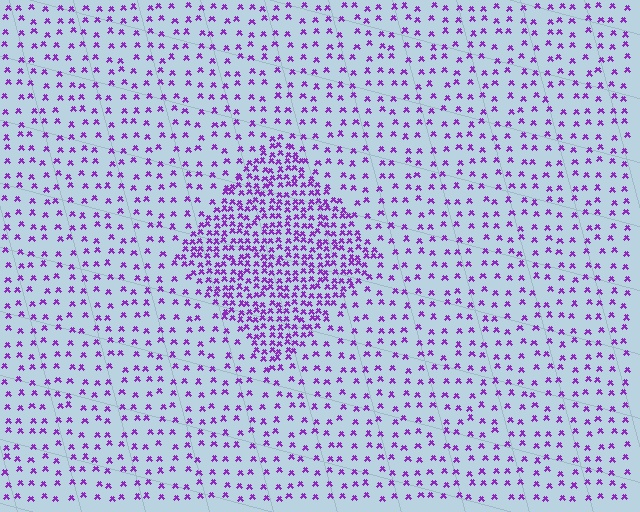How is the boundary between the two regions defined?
The boundary is defined by a change in element density (approximately 2.7x ratio). All elements are the same color, size, and shape.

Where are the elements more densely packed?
The elements are more densely packed inside the diamond boundary.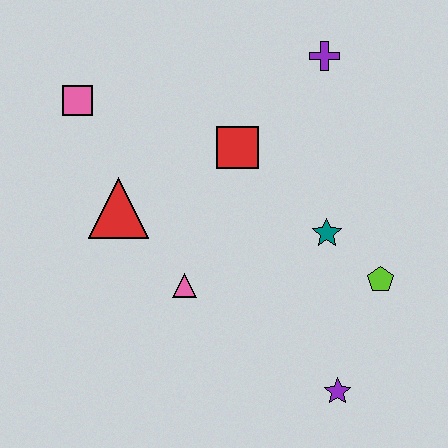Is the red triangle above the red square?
No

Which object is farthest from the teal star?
The pink square is farthest from the teal star.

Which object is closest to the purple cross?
The red square is closest to the purple cross.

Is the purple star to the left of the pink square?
No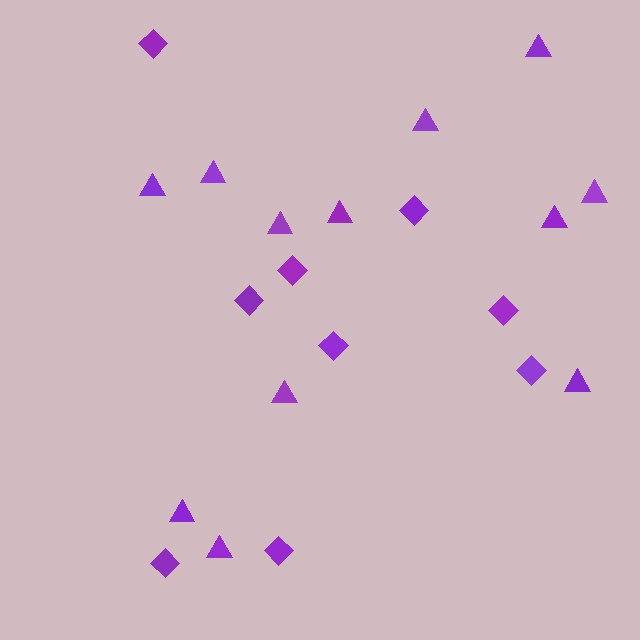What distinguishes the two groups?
There are 2 groups: one group of triangles (12) and one group of diamonds (9).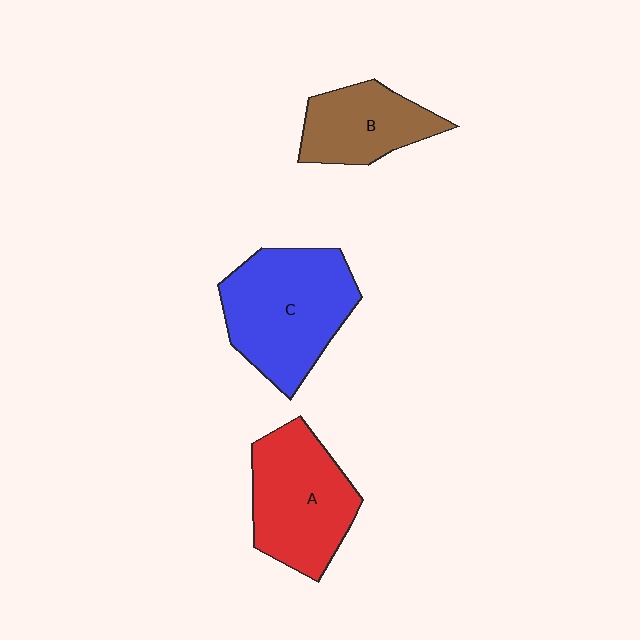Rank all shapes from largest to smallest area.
From largest to smallest: C (blue), A (red), B (brown).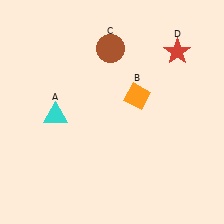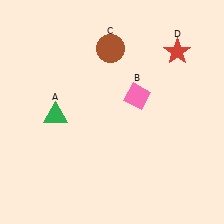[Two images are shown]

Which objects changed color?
A changed from cyan to green. B changed from orange to pink.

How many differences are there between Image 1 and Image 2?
There are 2 differences between the two images.